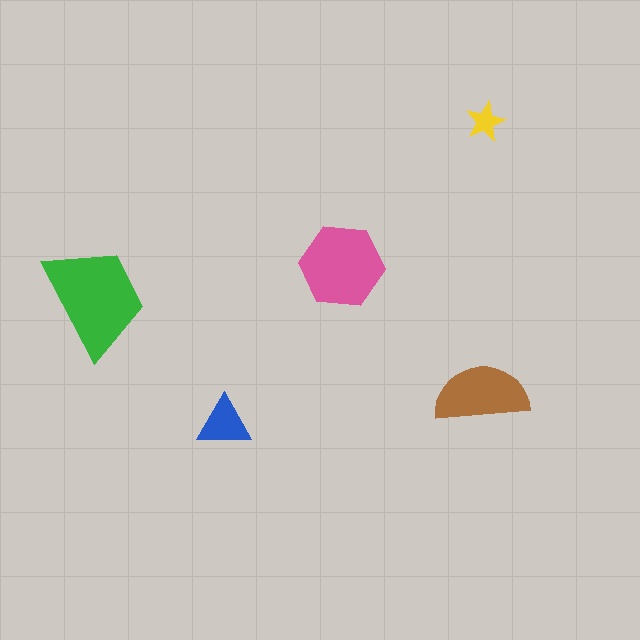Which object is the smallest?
The yellow star.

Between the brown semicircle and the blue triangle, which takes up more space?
The brown semicircle.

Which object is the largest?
The green trapezoid.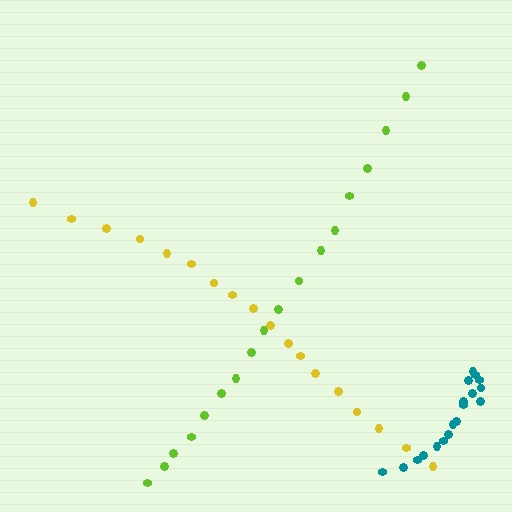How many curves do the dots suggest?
There are 3 distinct paths.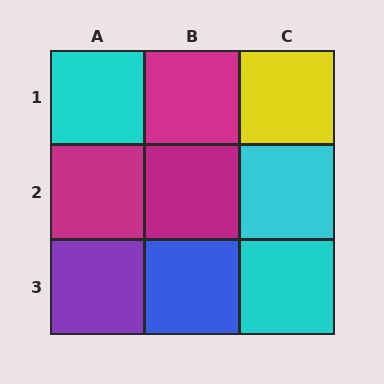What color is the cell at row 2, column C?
Cyan.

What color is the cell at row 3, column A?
Purple.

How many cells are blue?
1 cell is blue.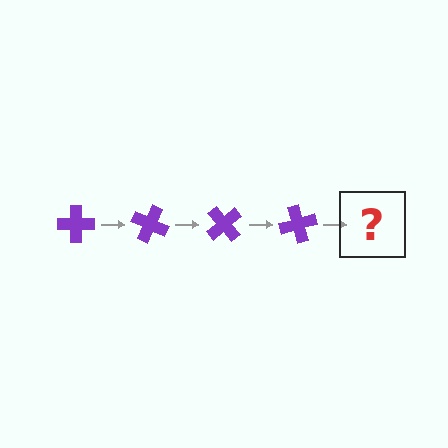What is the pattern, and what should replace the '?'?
The pattern is that the cross rotates 25 degrees each step. The '?' should be a purple cross rotated 100 degrees.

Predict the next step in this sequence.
The next step is a purple cross rotated 100 degrees.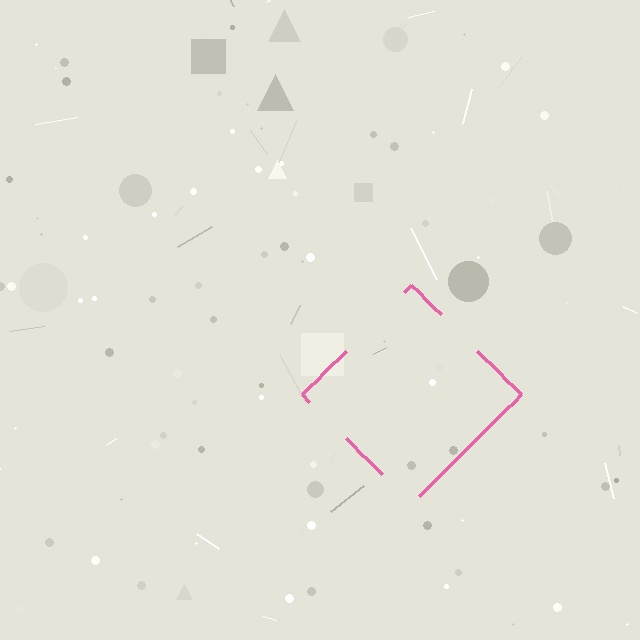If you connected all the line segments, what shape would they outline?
They would outline a diamond.